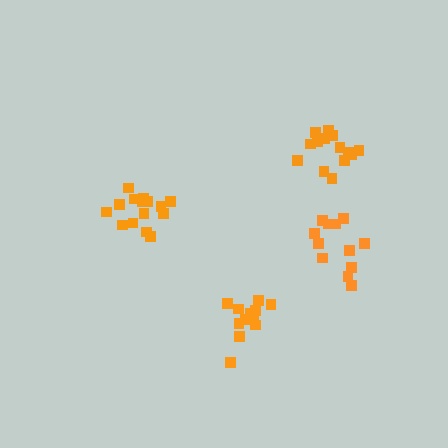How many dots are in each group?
Group 1: 12 dots, Group 2: 15 dots, Group 3: 15 dots, Group 4: 12 dots (54 total).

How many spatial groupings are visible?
There are 4 spatial groupings.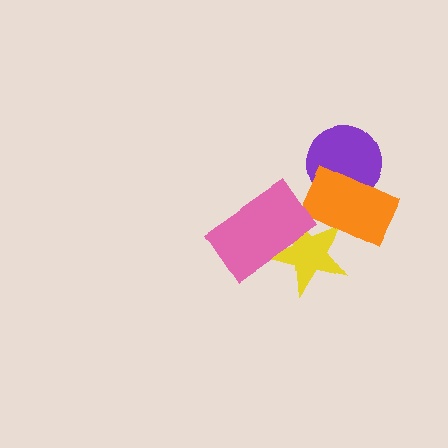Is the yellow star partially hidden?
Yes, it is partially covered by another shape.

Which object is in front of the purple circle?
The orange rectangle is in front of the purple circle.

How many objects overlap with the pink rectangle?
1 object overlaps with the pink rectangle.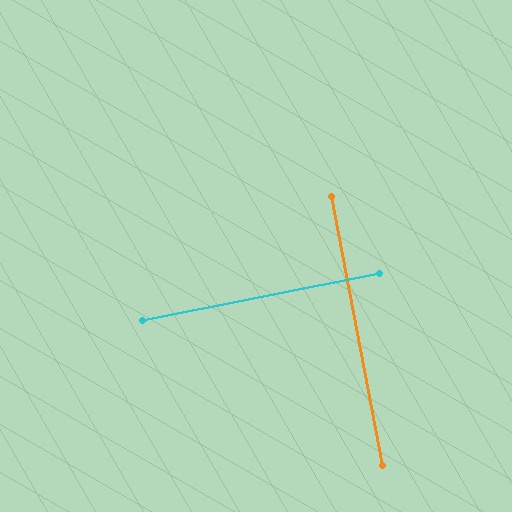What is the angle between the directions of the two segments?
Approximately 90 degrees.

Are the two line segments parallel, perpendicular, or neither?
Perpendicular — they meet at approximately 90°.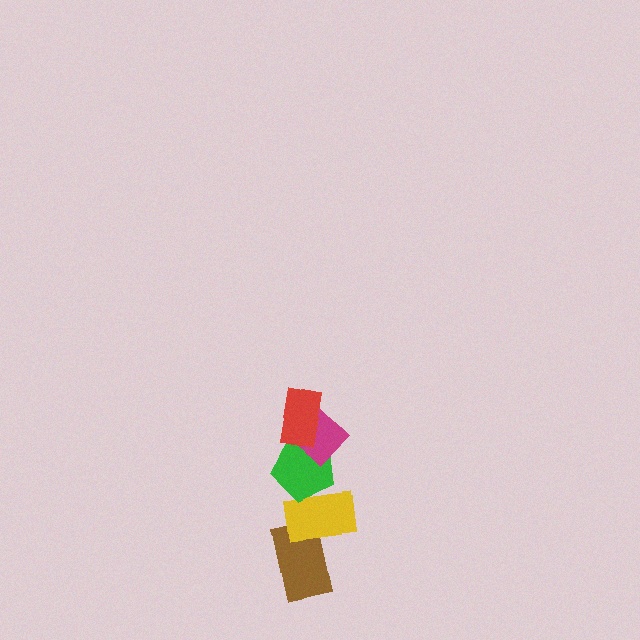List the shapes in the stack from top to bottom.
From top to bottom: the red rectangle, the magenta diamond, the green pentagon, the yellow rectangle, the brown rectangle.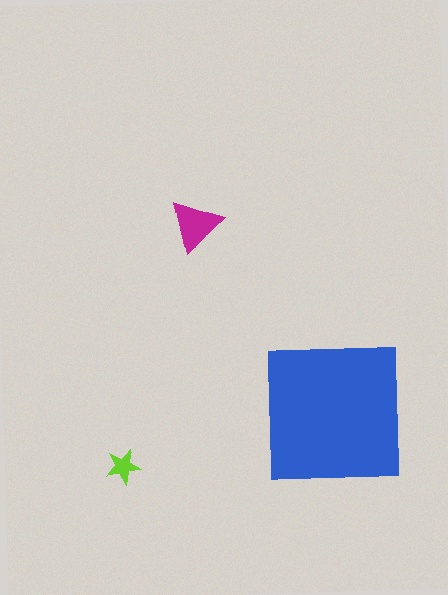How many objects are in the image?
There are 3 objects in the image.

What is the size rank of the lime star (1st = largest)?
3rd.